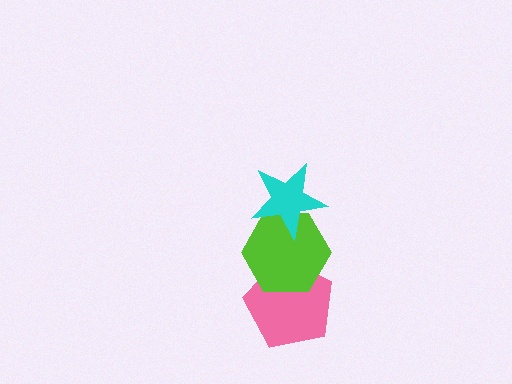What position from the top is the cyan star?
The cyan star is 1st from the top.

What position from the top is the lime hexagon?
The lime hexagon is 2nd from the top.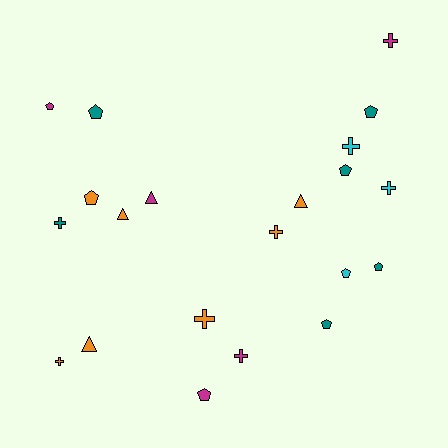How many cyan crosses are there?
There are 2 cyan crosses.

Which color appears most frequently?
Orange, with 7 objects.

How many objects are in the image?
There are 21 objects.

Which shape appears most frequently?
Pentagon, with 9 objects.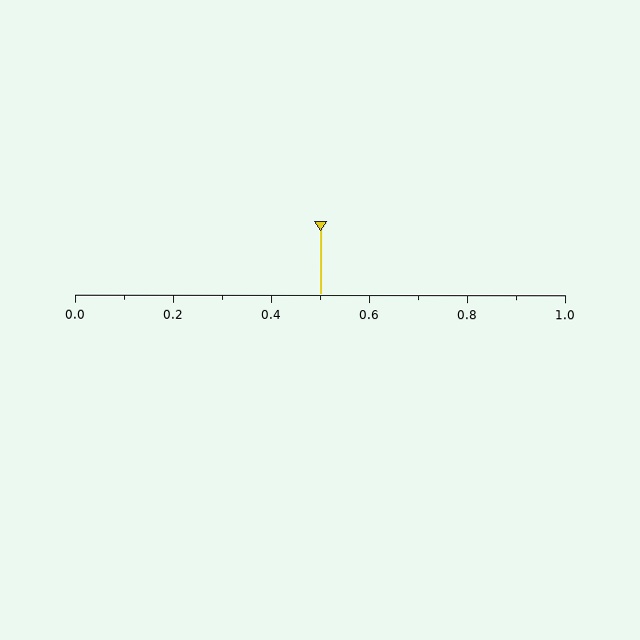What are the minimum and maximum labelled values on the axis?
The axis runs from 0.0 to 1.0.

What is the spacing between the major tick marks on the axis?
The major ticks are spaced 0.2 apart.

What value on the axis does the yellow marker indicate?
The marker indicates approximately 0.5.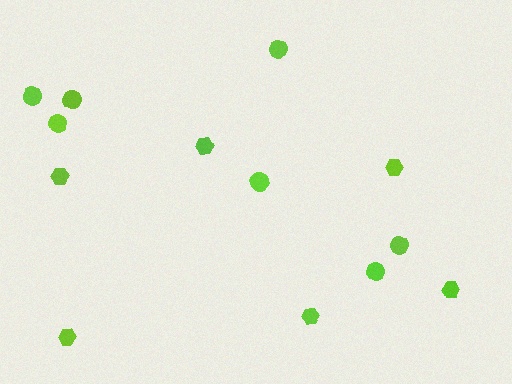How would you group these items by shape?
There are 2 groups: one group of hexagons (6) and one group of circles (7).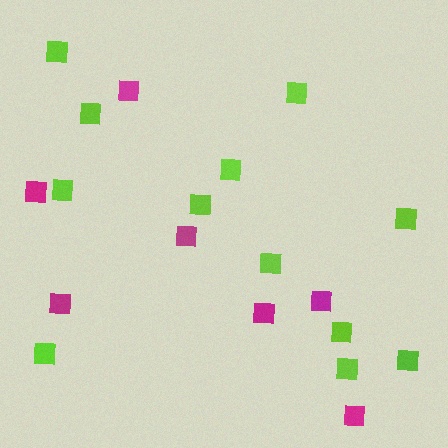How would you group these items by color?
There are 2 groups: one group of lime squares (12) and one group of magenta squares (7).